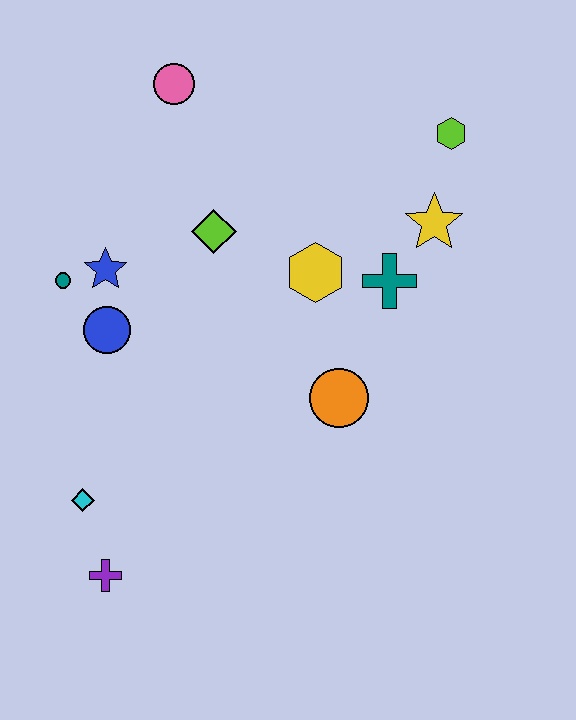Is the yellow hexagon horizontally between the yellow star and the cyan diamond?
Yes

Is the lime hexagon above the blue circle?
Yes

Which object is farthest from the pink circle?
The purple cross is farthest from the pink circle.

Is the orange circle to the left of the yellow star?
Yes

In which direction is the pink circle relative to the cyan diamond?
The pink circle is above the cyan diamond.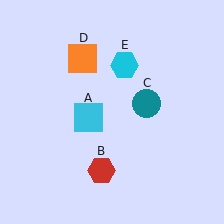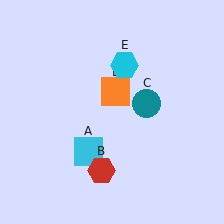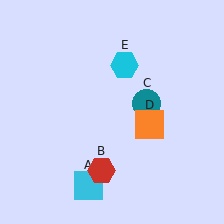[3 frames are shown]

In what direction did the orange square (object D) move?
The orange square (object D) moved down and to the right.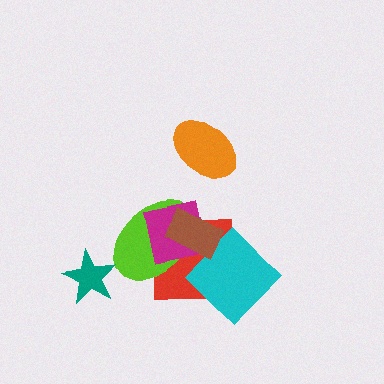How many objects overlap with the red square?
4 objects overlap with the red square.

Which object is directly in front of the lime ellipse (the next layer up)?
The cyan diamond is directly in front of the lime ellipse.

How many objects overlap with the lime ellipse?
4 objects overlap with the lime ellipse.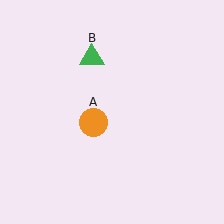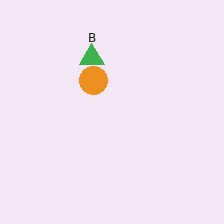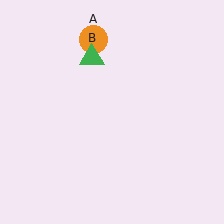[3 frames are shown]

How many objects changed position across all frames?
1 object changed position: orange circle (object A).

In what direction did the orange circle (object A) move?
The orange circle (object A) moved up.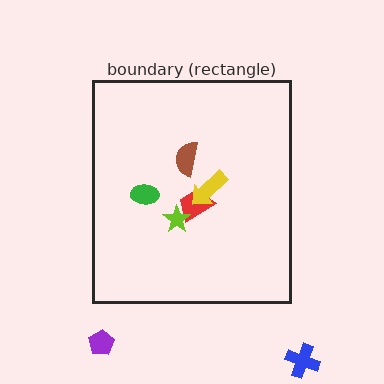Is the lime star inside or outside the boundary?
Inside.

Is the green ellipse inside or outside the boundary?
Inside.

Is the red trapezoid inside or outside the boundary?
Inside.